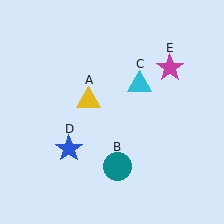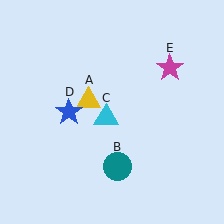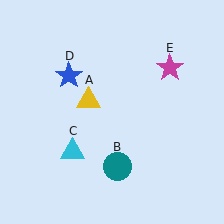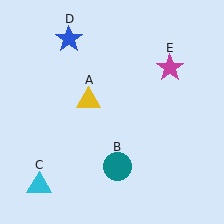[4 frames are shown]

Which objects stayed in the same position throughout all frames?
Yellow triangle (object A) and teal circle (object B) and magenta star (object E) remained stationary.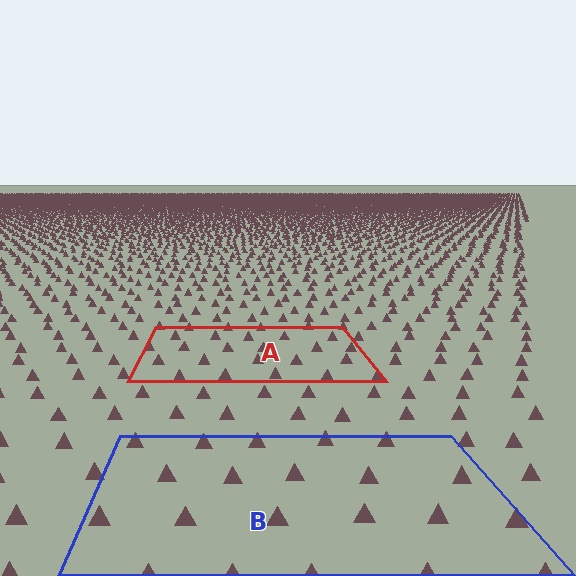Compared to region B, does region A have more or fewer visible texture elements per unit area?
Region A has more texture elements per unit area — they are packed more densely because it is farther away.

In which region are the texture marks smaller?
The texture marks are smaller in region A, because it is farther away.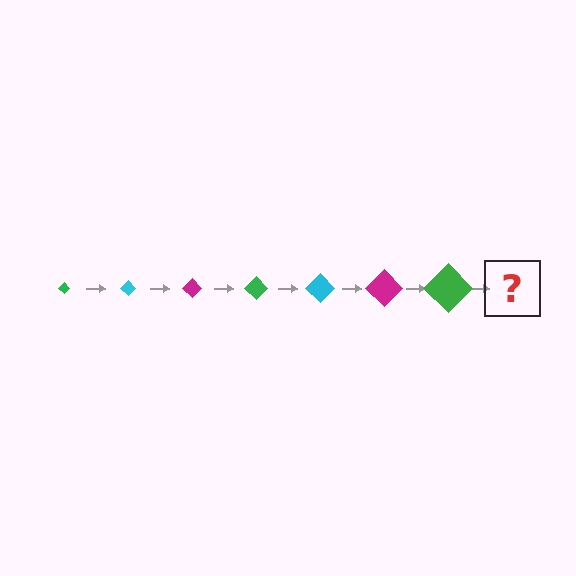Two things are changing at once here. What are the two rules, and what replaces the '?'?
The two rules are that the diamond grows larger each step and the color cycles through green, cyan, and magenta. The '?' should be a cyan diamond, larger than the previous one.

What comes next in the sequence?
The next element should be a cyan diamond, larger than the previous one.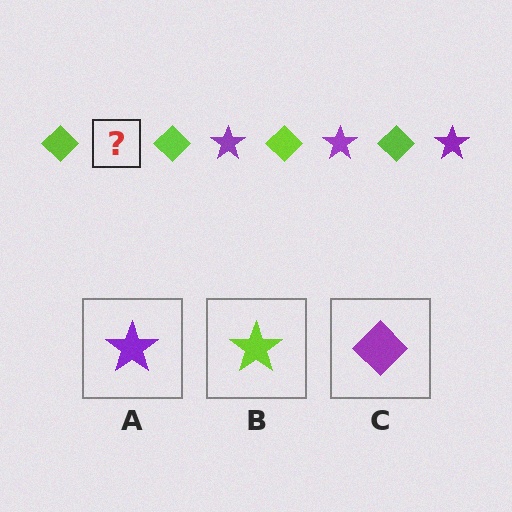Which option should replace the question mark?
Option A.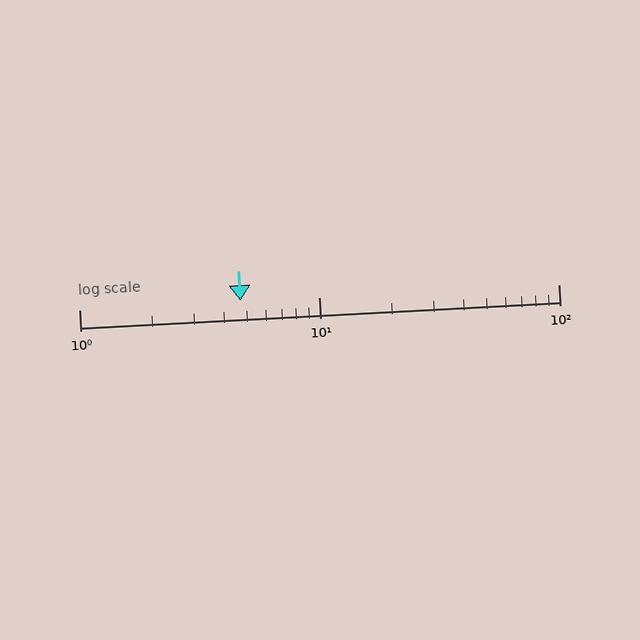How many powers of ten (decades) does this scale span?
The scale spans 2 decades, from 1 to 100.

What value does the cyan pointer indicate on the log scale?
The pointer indicates approximately 4.7.